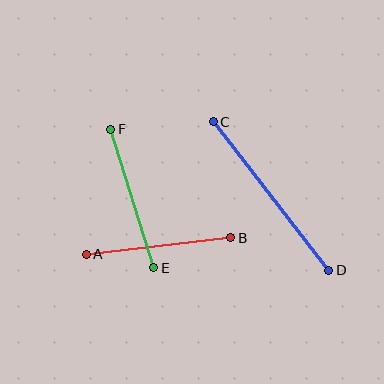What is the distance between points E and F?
The distance is approximately 145 pixels.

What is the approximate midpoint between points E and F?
The midpoint is at approximately (132, 198) pixels.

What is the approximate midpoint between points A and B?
The midpoint is at approximately (159, 246) pixels.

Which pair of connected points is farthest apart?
Points C and D are farthest apart.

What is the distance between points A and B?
The distance is approximately 146 pixels.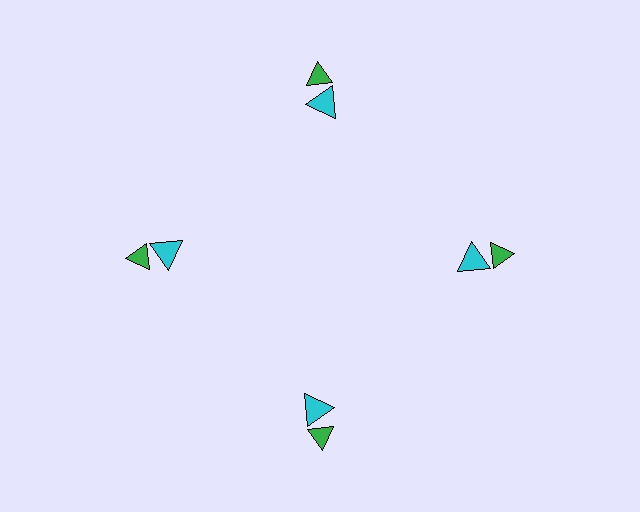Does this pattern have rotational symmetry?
Yes, this pattern has 4-fold rotational symmetry. It looks the same after rotating 90 degrees around the center.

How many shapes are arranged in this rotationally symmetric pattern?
There are 8 shapes, arranged in 4 groups of 2.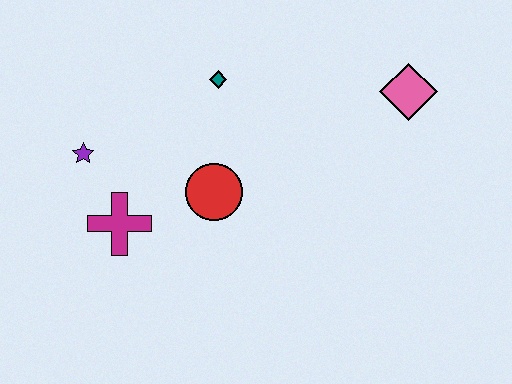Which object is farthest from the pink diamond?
The purple star is farthest from the pink diamond.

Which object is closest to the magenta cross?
The purple star is closest to the magenta cross.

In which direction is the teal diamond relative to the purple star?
The teal diamond is to the right of the purple star.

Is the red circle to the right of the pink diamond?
No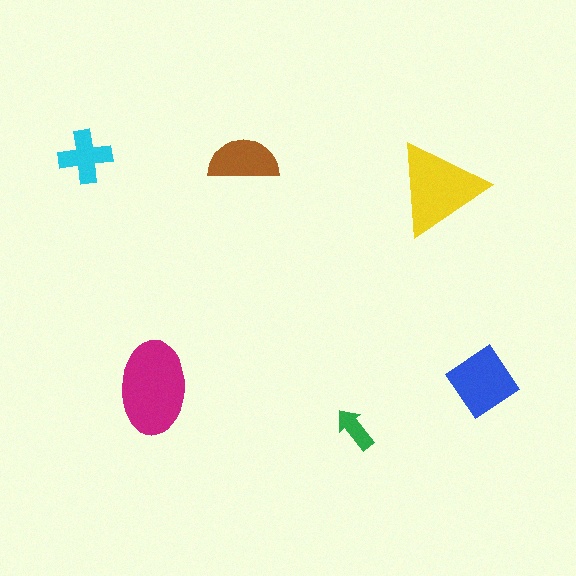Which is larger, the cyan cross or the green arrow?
The cyan cross.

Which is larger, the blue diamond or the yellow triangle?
The yellow triangle.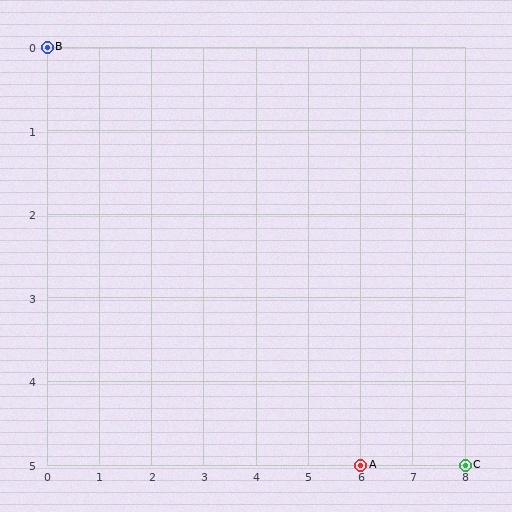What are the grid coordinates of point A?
Point A is at grid coordinates (6, 5).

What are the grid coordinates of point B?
Point B is at grid coordinates (0, 0).